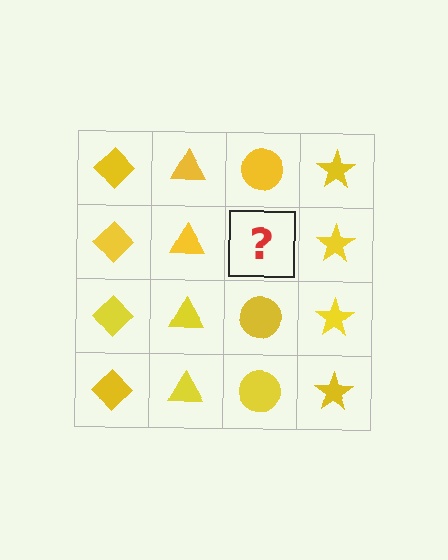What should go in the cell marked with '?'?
The missing cell should contain a yellow circle.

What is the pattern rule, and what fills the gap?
The rule is that each column has a consistent shape. The gap should be filled with a yellow circle.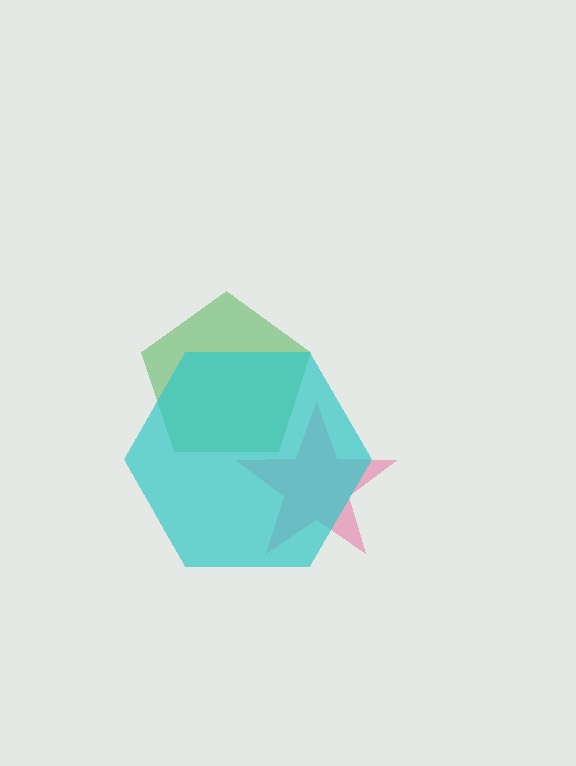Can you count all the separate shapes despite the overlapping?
Yes, there are 3 separate shapes.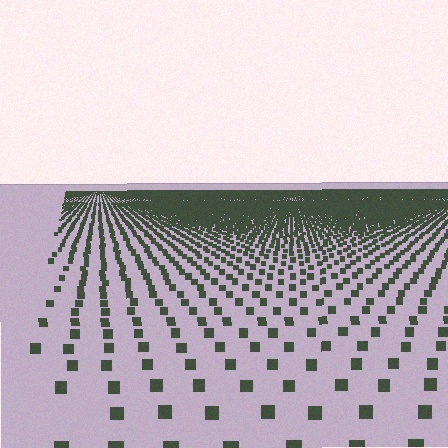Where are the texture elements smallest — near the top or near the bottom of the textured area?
Near the top.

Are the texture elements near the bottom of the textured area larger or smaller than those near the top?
Larger. Near the bottom, elements are closer to the viewer and appear at a bigger on-screen size.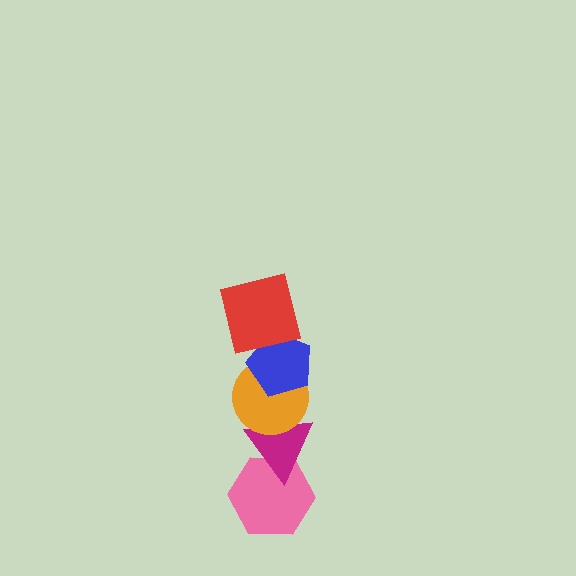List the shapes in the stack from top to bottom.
From top to bottom: the red square, the blue pentagon, the orange circle, the magenta triangle, the pink hexagon.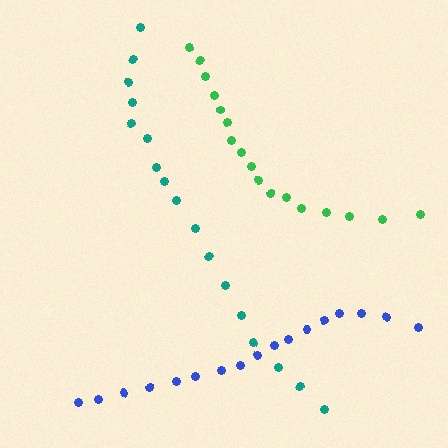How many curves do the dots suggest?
There are 3 distinct paths.